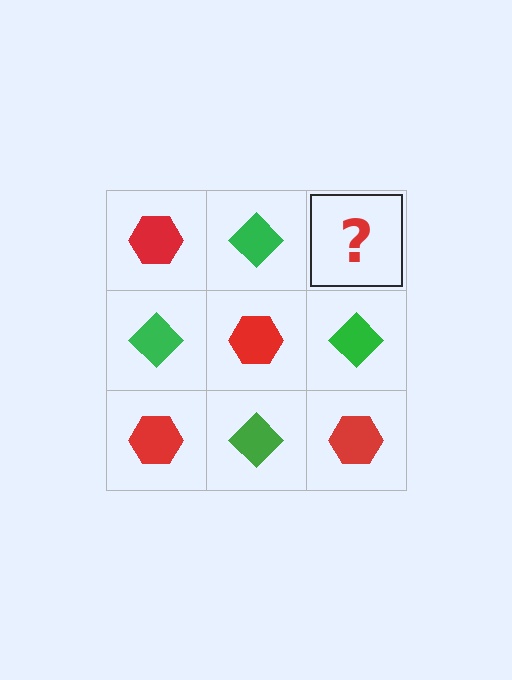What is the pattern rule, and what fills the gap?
The rule is that it alternates red hexagon and green diamond in a checkerboard pattern. The gap should be filled with a red hexagon.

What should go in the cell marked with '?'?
The missing cell should contain a red hexagon.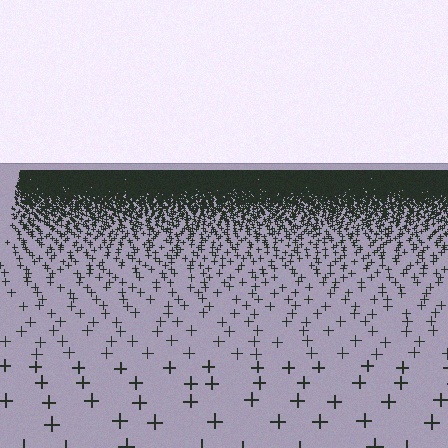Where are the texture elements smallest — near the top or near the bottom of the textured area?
Near the top.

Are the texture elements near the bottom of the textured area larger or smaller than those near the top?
Larger. Near the bottom, elements are closer to the viewer and appear at a bigger on-screen size.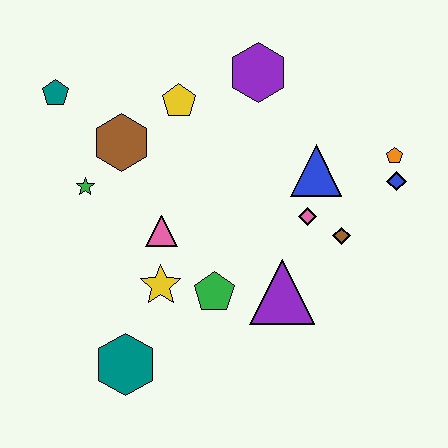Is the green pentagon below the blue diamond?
Yes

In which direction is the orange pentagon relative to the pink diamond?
The orange pentagon is to the right of the pink diamond.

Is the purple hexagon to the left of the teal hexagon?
No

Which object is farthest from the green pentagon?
The teal pentagon is farthest from the green pentagon.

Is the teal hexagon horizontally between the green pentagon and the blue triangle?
No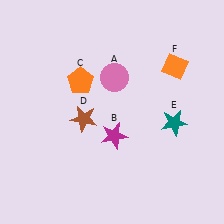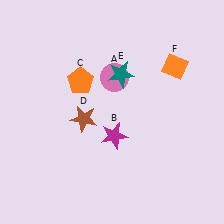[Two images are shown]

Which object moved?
The teal star (E) moved left.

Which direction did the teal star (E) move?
The teal star (E) moved left.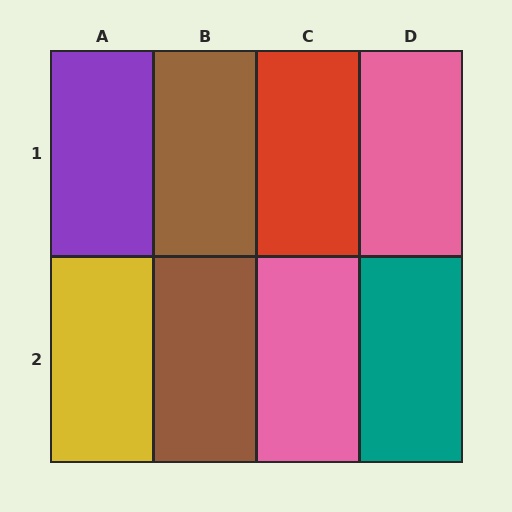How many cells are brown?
2 cells are brown.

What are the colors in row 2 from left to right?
Yellow, brown, pink, teal.